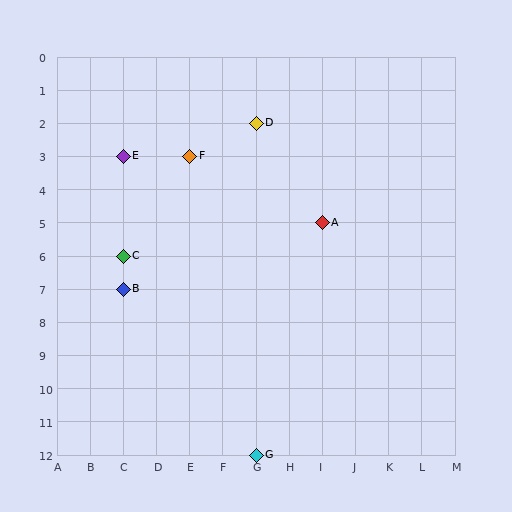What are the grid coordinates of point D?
Point D is at grid coordinates (G, 2).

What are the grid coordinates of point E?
Point E is at grid coordinates (C, 3).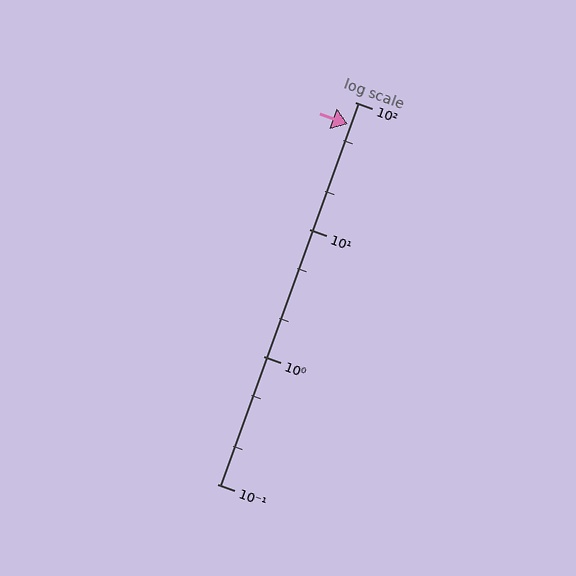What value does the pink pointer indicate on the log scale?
The pointer indicates approximately 67.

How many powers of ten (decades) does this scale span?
The scale spans 3 decades, from 0.1 to 100.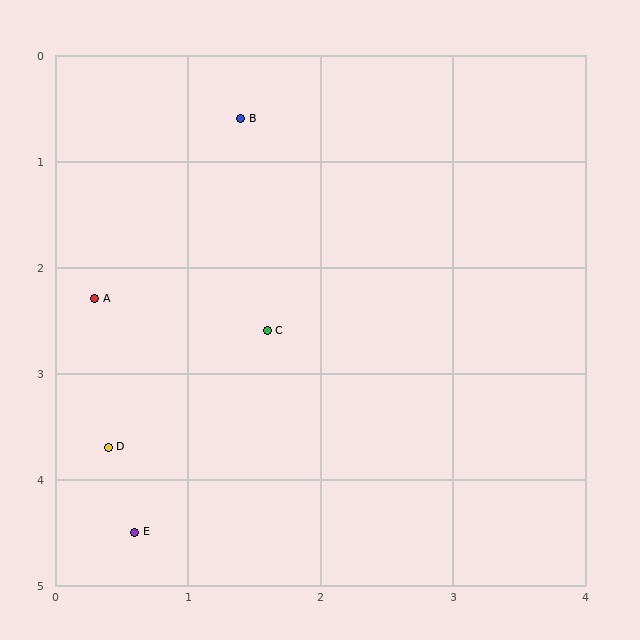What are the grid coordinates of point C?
Point C is at approximately (1.6, 2.6).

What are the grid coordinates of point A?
Point A is at approximately (0.3, 2.3).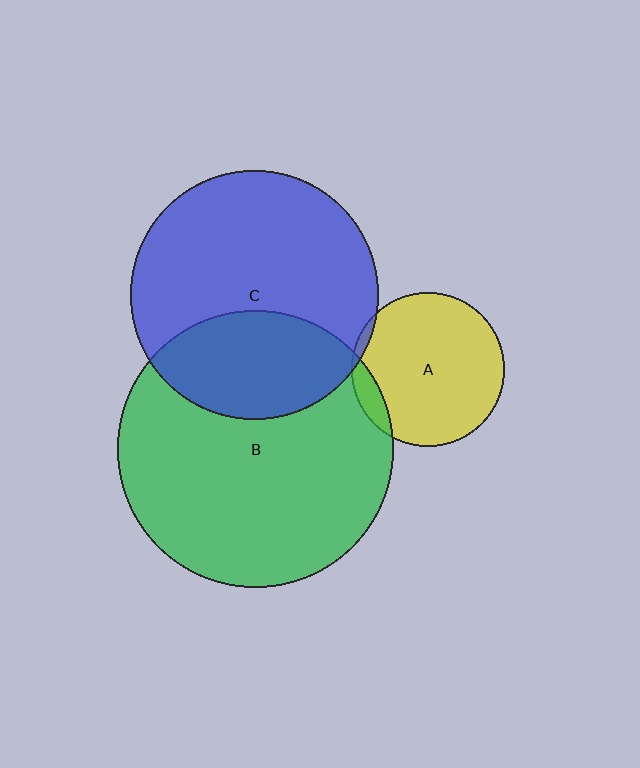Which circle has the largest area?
Circle B (green).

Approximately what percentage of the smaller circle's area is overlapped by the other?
Approximately 5%.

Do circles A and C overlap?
Yes.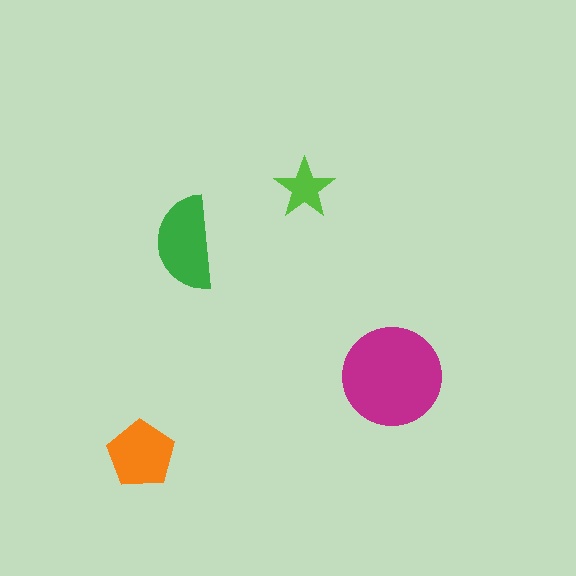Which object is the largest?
The magenta circle.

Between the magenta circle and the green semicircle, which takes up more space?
The magenta circle.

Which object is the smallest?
The lime star.